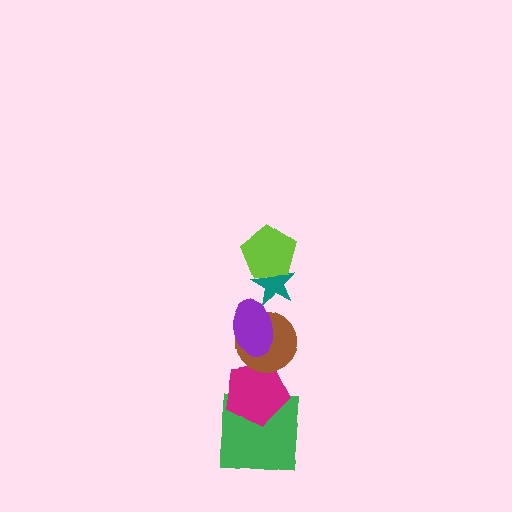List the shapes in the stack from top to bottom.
From top to bottom: the lime pentagon, the teal star, the purple ellipse, the brown circle, the magenta pentagon, the green square.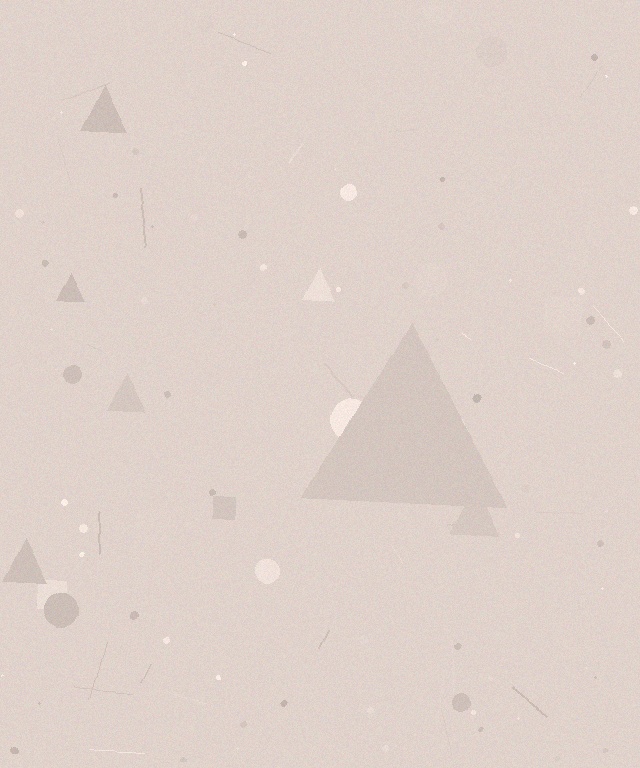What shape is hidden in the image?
A triangle is hidden in the image.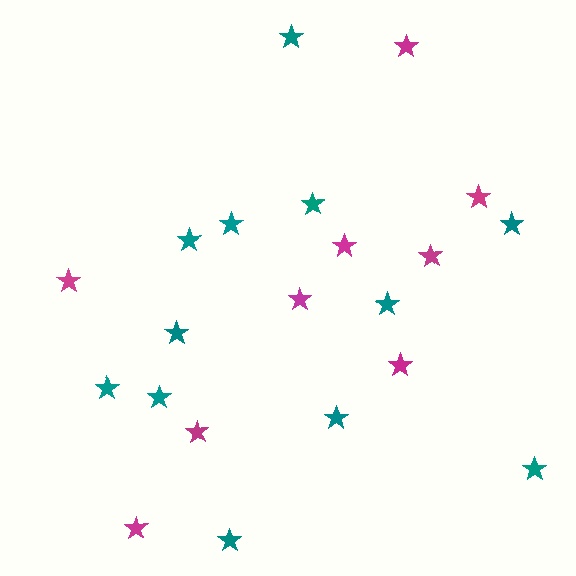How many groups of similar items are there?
There are 2 groups: one group of magenta stars (9) and one group of teal stars (12).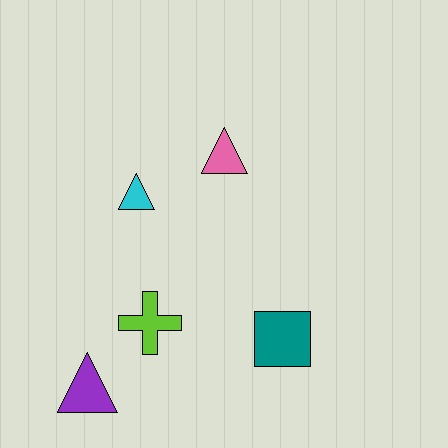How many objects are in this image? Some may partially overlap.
There are 5 objects.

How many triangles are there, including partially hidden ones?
There are 3 triangles.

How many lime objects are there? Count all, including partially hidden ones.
There is 1 lime object.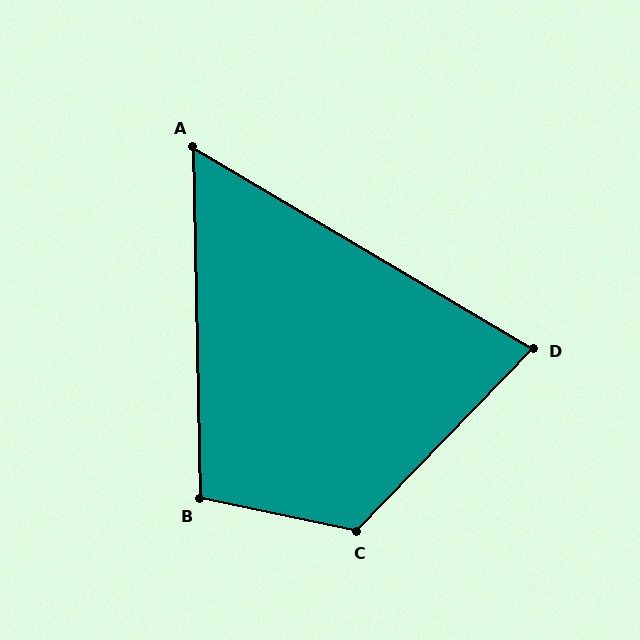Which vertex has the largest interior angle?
C, at approximately 122 degrees.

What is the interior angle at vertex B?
Approximately 103 degrees (obtuse).